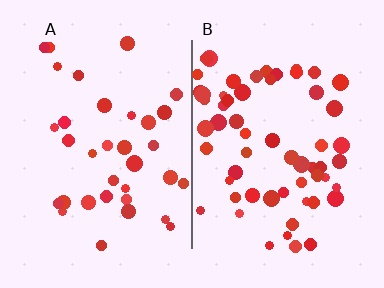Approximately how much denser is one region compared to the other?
Approximately 1.7× — region B over region A.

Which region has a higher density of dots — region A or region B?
B (the right).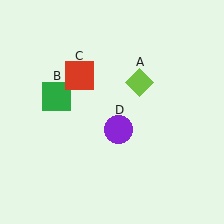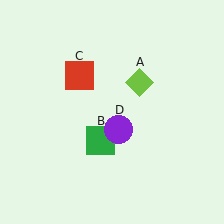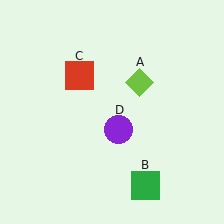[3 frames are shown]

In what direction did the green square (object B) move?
The green square (object B) moved down and to the right.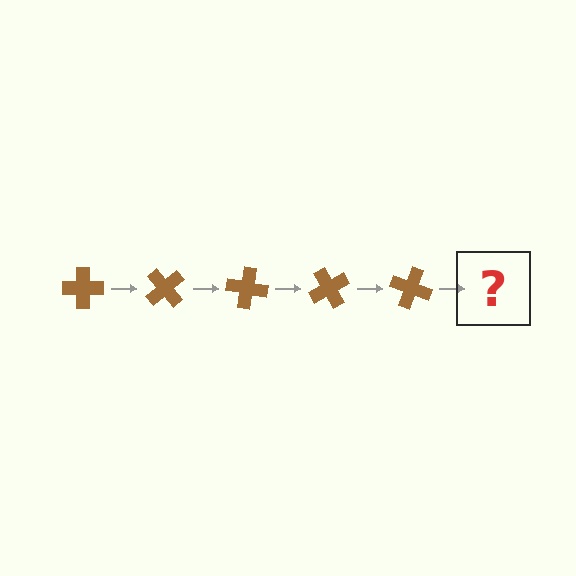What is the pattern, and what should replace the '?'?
The pattern is that the cross rotates 50 degrees each step. The '?' should be a brown cross rotated 250 degrees.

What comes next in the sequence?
The next element should be a brown cross rotated 250 degrees.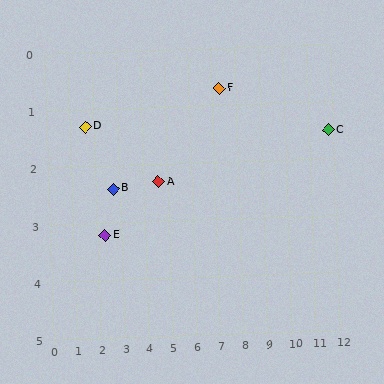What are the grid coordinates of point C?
Point C is at approximately (11.8, 1.5).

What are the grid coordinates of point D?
Point D is at approximately (1.6, 1.3).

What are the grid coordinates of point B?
Point B is at approximately (2.7, 2.4).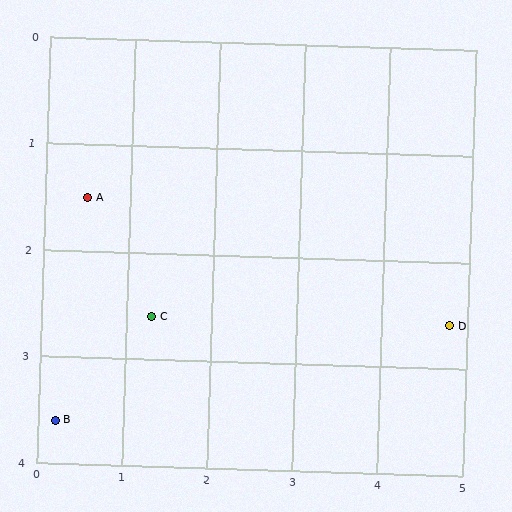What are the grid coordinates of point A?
Point A is at approximately (0.5, 1.5).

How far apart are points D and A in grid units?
Points D and A are about 4.4 grid units apart.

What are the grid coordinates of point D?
Point D is at approximately (4.8, 2.6).